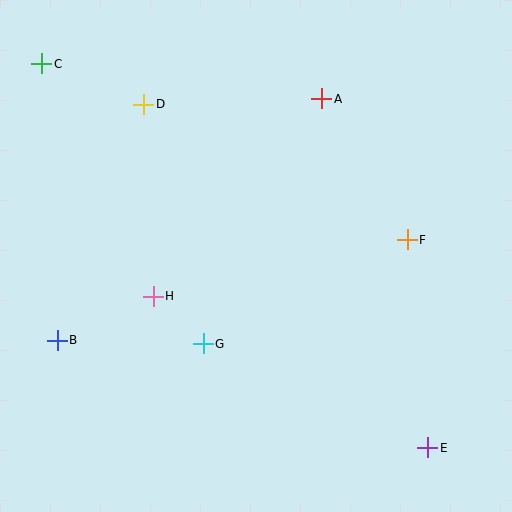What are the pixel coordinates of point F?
Point F is at (407, 240).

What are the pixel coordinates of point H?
Point H is at (153, 296).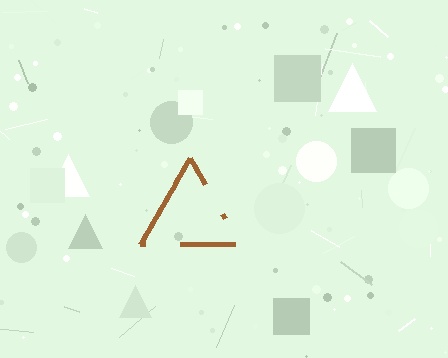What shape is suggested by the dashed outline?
The dashed outline suggests a triangle.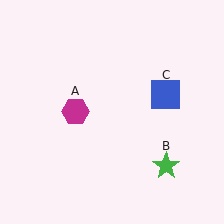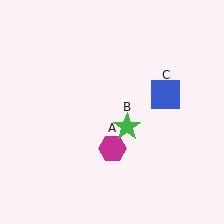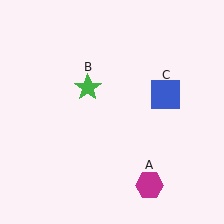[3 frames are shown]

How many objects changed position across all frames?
2 objects changed position: magenta hexagon (object A), green star (object B).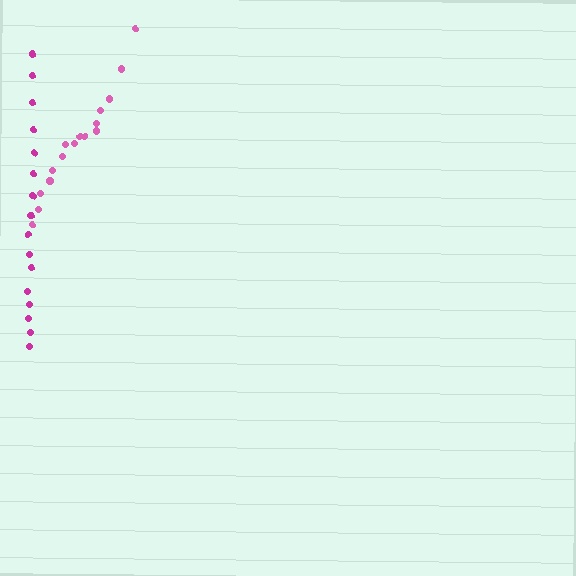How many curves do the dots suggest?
There are 2 distinct paths.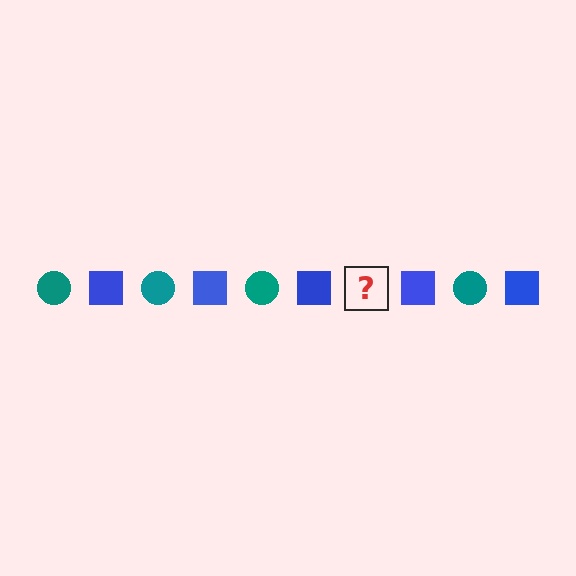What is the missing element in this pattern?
The missing element is a teal circle.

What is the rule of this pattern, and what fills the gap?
The rule is that the pattern alternates between teal circle and blue square. The gap should be filled with a teal circle.